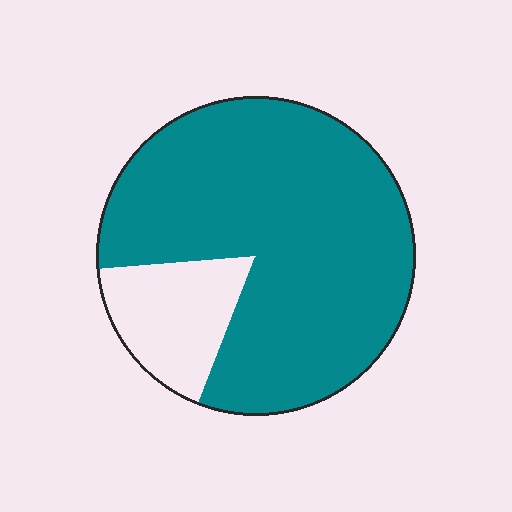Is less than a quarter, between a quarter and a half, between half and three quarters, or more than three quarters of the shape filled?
More than three quarters.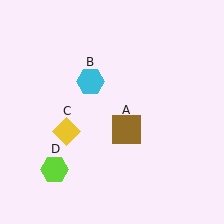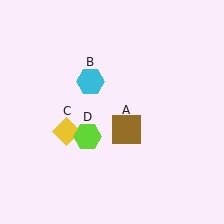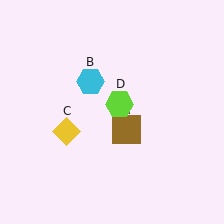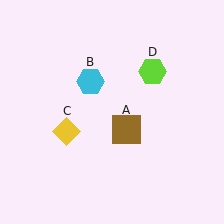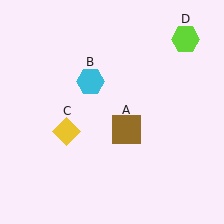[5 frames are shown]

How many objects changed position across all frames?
1 object changed position: lime hexagon (object D).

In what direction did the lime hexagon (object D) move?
The lime hexagon (object D) moved up and to the right.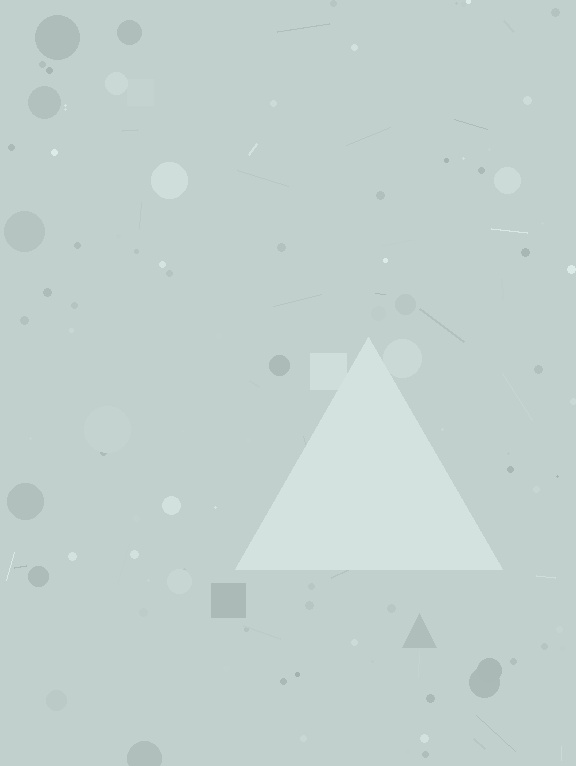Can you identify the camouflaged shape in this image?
The camouflaged shape is a triangle.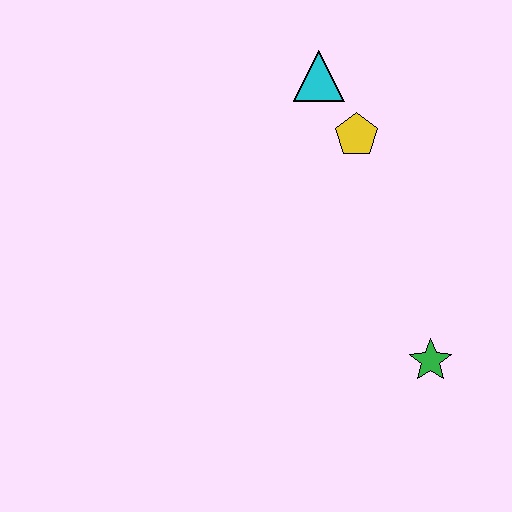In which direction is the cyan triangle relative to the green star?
The cyan triangle is above the green star.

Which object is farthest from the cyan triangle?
The green star is farthest from the cyan triangle.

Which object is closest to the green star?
The yellow pentagon is closest to the green star.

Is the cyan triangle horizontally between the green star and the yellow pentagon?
No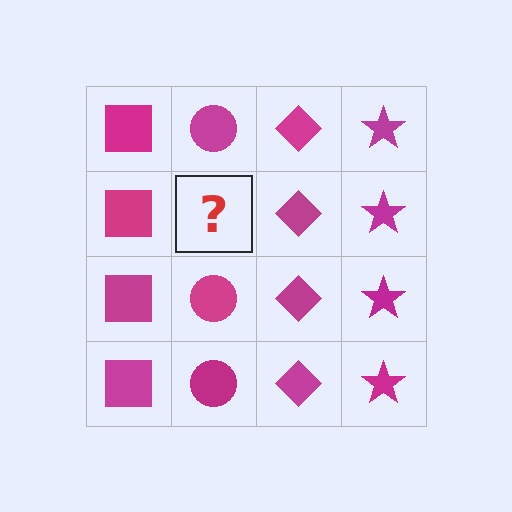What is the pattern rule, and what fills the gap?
The rule is that each column has a consistent shape. The gap should be filled with a magenta circle.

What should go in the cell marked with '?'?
The missing cell should contain a magenta circle.